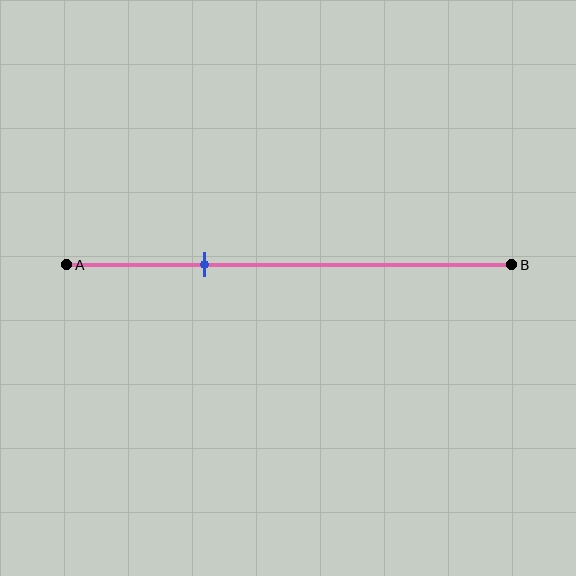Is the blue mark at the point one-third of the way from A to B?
Yes, the mark is approximately at the one-third point.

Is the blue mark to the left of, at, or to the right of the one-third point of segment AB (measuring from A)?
The blue mark is approximately at the one-third point of segment AB.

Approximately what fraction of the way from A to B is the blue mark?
The blue mark is approximately 30% of the way from A to B.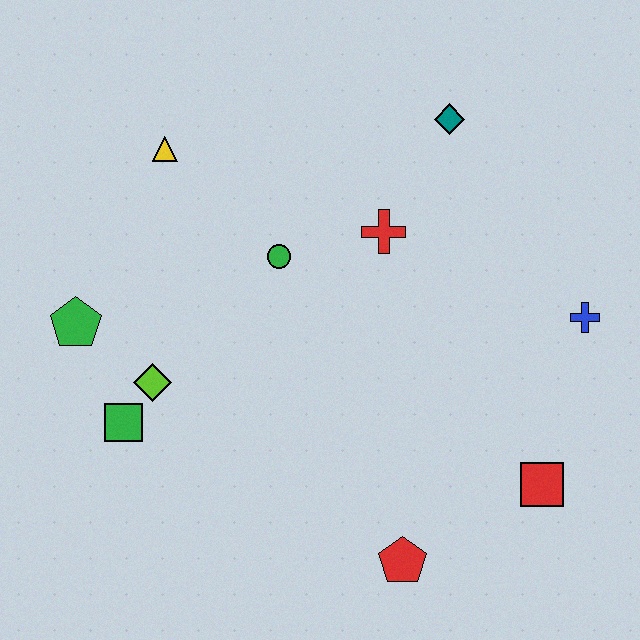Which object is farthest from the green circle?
The red square is farthest from the green circle.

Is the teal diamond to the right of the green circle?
Yes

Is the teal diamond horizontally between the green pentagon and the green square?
No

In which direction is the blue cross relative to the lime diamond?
The blue cross is to the right of the lime diamond.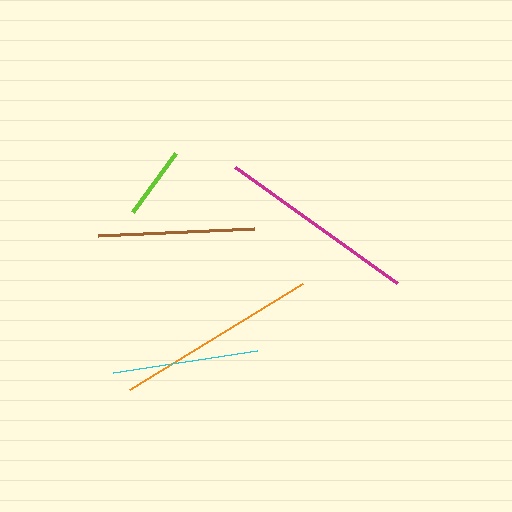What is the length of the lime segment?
The lime segment is approximately 74 pixels long.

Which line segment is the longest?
The orange line is the longest at approximately 202 pixels.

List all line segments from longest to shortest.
From longest to shortest: orange, magenta, brown, cyan, lime.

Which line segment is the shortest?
The lime line is the shortest at approximately 74 pixels.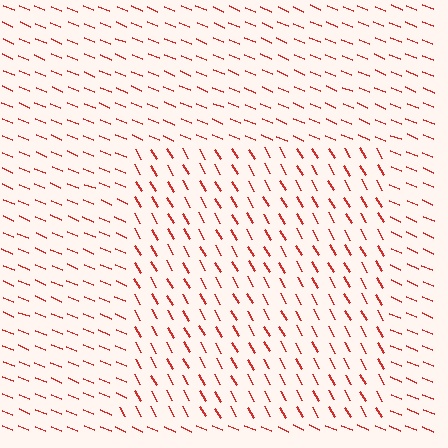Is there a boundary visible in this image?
Yes, there is a texture boundary formed by a change in line orientation.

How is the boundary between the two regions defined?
The boundary is defined purely by a change in line orientation (approximately 38 degrees difference). All lines are the same color and thickness.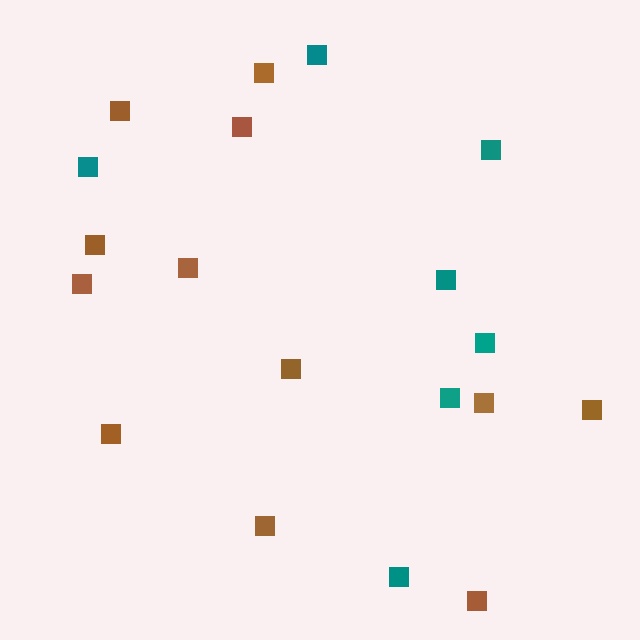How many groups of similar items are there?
There are 2 groups: one group of brown squares (12) and one group of teal squares (7).